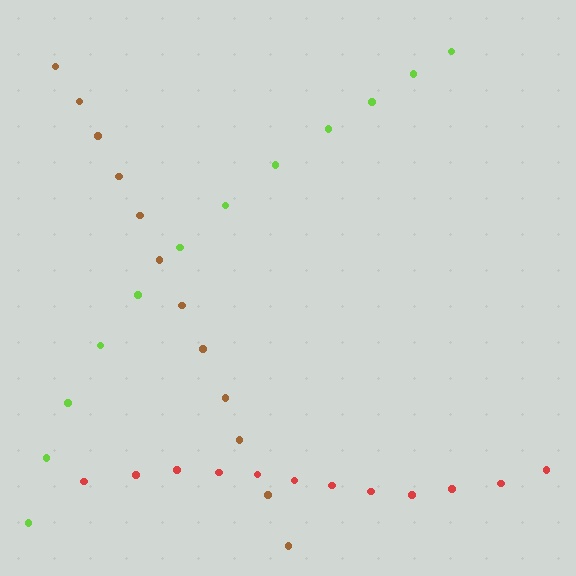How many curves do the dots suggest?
There are 3 distinct paths.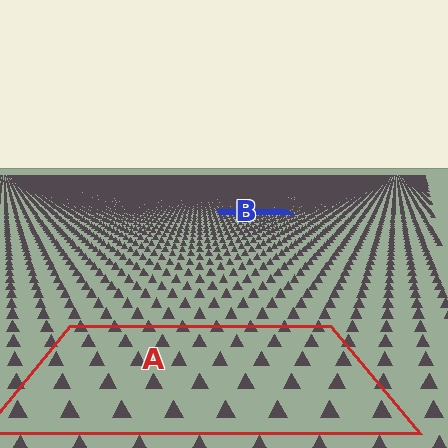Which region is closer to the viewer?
Region A is closer. The texture elements there are larger and more spread out.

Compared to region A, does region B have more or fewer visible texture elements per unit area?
Region B has more texture elements per unit area — they are packed more densely because it is farther away.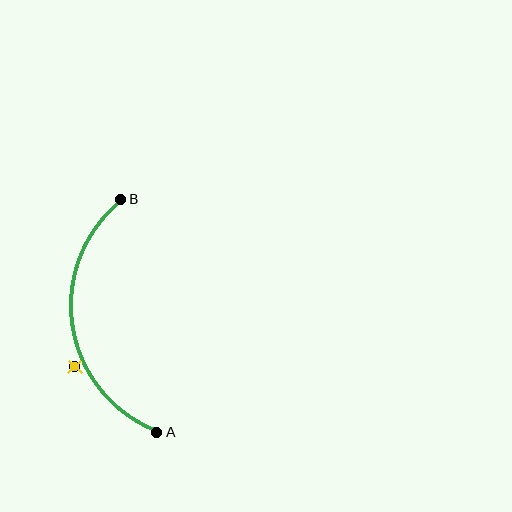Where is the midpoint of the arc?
The arc midpoint is the point on the curve farthest from the straight line joining A and B. It sits to the left of that line.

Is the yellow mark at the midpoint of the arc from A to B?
No — the yellow mark does not lie on the arc at all. It sits slightly outside the curve.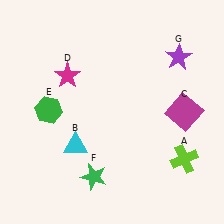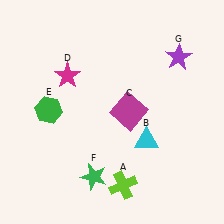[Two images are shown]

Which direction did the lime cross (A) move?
The lime cross (A) moved left.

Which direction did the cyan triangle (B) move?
The cyan triangle (B) moved right.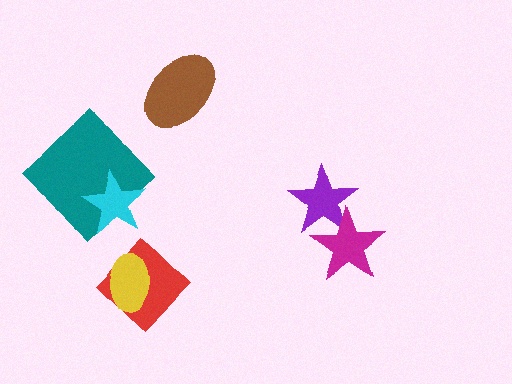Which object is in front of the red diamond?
The yellow ellipse is in front of the red diamond.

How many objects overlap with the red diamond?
1 object overlaps with the red diamond.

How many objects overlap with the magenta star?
1 object overlaps with the magenta star.